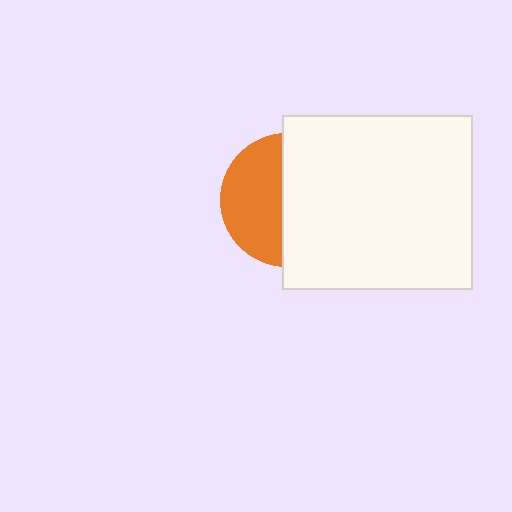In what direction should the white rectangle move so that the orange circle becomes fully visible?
The white rectangle should move right. That is the shortest direction to clear the overlap and leave the orange circle fully visible.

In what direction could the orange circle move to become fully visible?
The orange circle could move left. That would shift it out from behind the white rectangle entirely.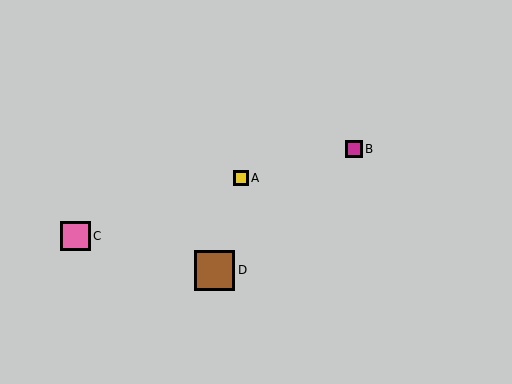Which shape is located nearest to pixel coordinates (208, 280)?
The brown square (labeled D) at (215, 270) is nearest to that location.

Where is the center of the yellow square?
The center of the yellow square is at (241, 178).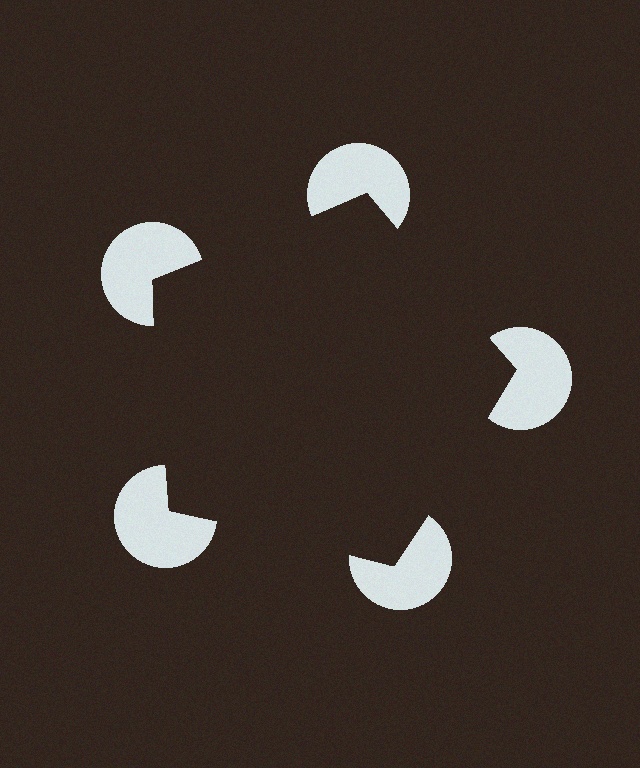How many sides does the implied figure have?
5 sides.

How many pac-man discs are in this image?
There are 5 — one at each vertex of the illusory pentagon.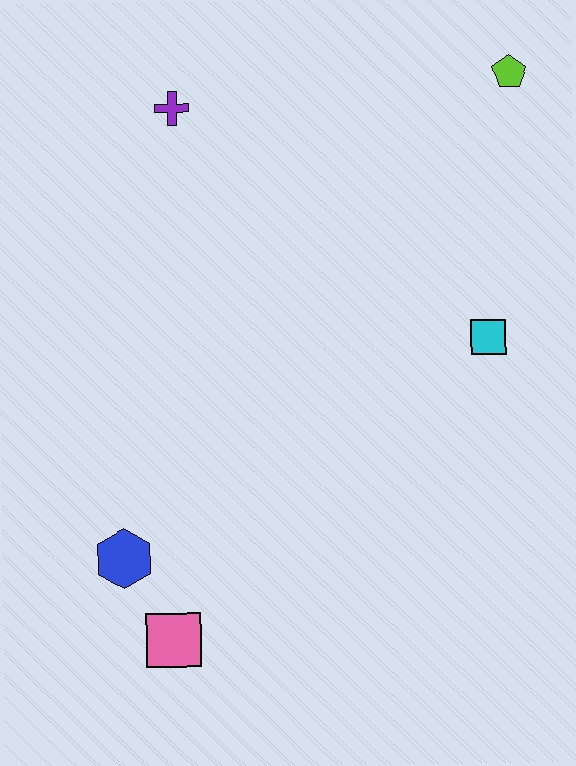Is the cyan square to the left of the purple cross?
No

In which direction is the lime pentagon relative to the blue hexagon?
The lime pentagon is above the blue hexagon.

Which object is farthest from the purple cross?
The pink square is farthest from the purple cross.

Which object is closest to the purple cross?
The lime pentagon is closest to the purple cross.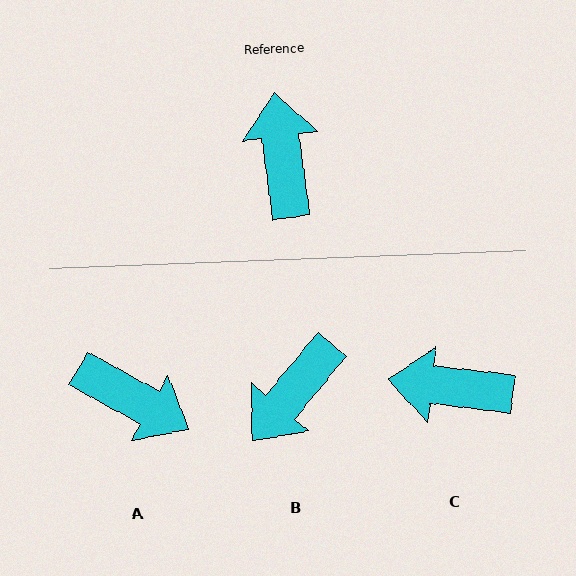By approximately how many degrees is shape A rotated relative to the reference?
Approximately 127 degrees clockwise.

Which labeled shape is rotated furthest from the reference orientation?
B, about 132 degrees away.